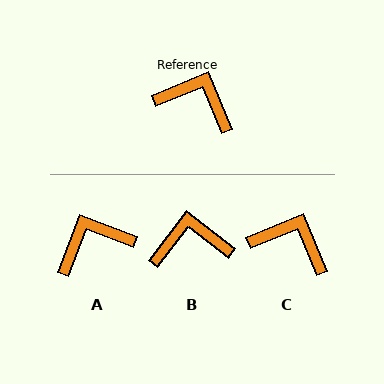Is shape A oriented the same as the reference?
No, it is off by about 47 degrees.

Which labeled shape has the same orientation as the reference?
C.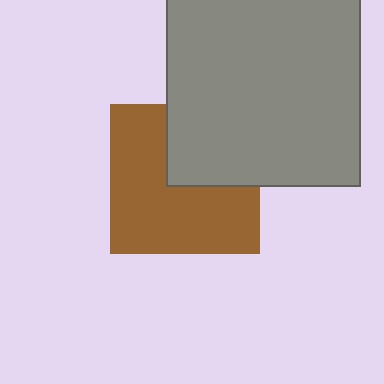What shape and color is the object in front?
The object in front is a gray square.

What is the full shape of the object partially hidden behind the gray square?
The partially hidden object is a brown square.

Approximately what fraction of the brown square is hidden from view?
Roughly 35% of the brown square is hidden behind the gray square.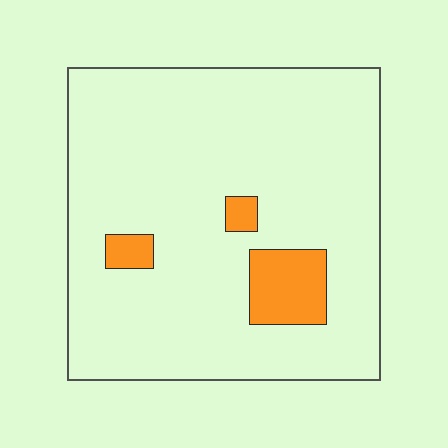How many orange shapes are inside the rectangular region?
3.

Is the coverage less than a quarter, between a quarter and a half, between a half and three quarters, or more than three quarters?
Less than a quarter.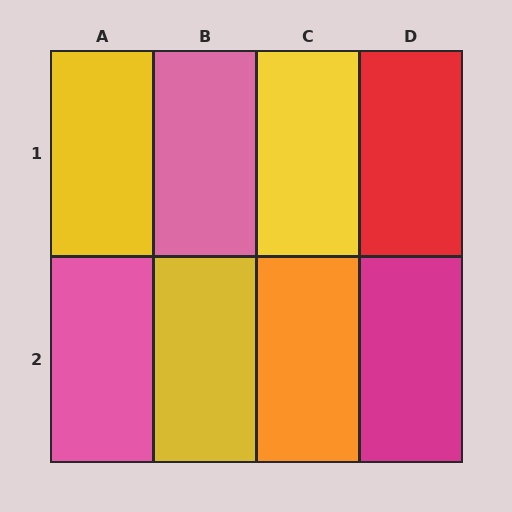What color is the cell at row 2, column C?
Orange.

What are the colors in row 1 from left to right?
Yellow, pink, yellow, red.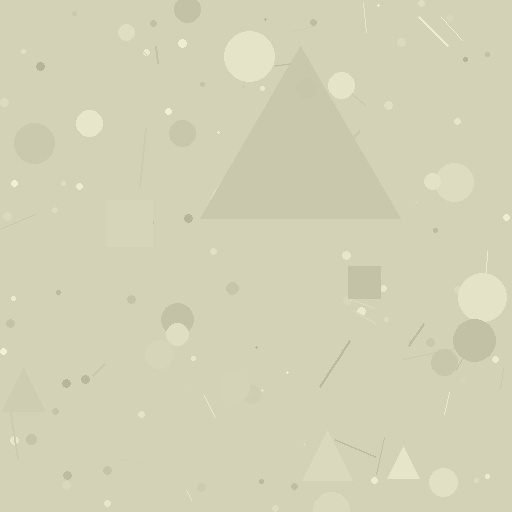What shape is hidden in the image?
A triangle is hidden in the image.